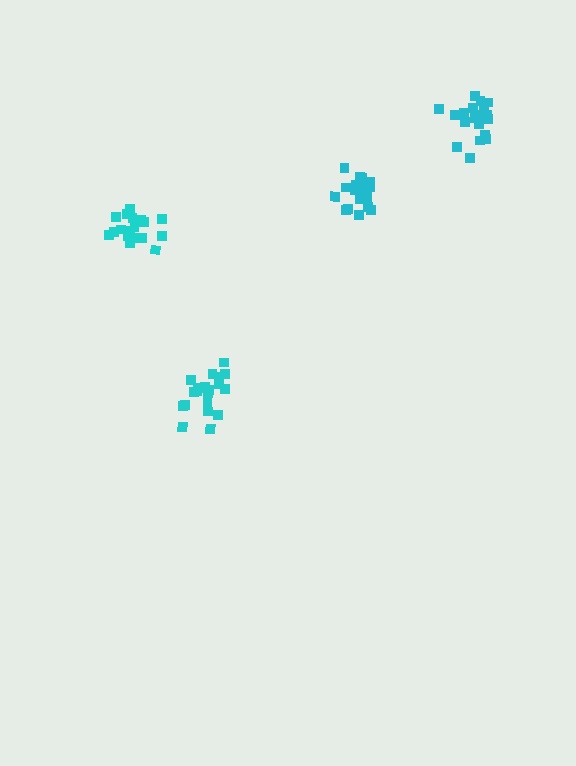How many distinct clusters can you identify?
There are 4 distinct clusters.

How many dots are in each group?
Group 1: 20 dots, Group 2: 20 dots, Group 3: 20 dots, Group 4: 20 dots (80 total).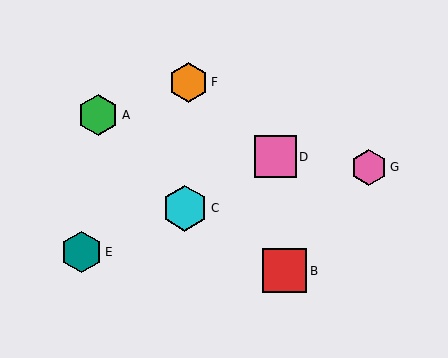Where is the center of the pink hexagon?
The center of the pink hexagon is at (369, 167).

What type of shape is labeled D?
Shape D is a pink square.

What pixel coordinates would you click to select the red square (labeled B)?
Click at (284, 271) to select the red square B.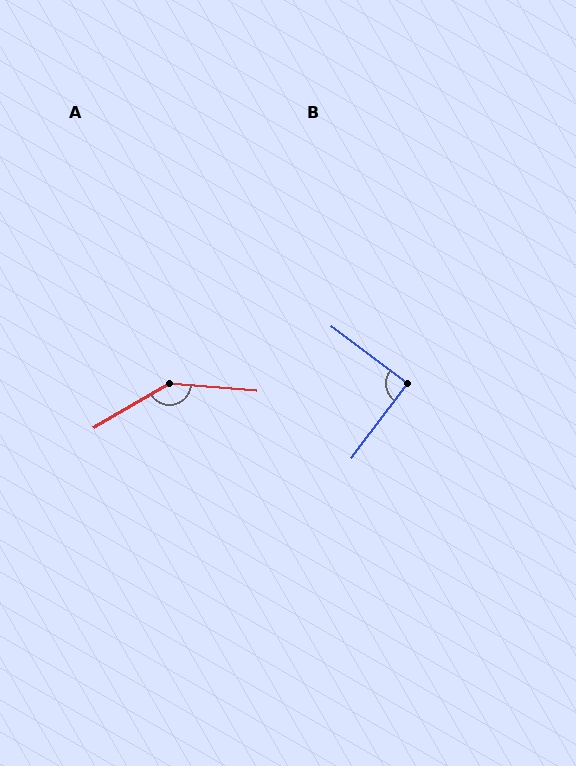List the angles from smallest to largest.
B (91°), A (145°).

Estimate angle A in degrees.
Approximately 145 degrees.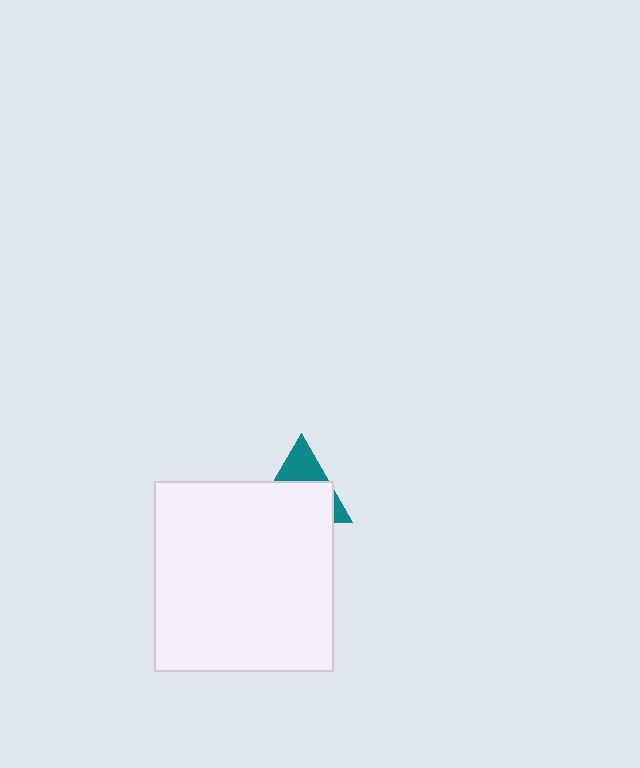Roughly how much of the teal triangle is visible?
A small part of it is visible (roughly 36%).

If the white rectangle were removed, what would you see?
You would see the complete teal triangle.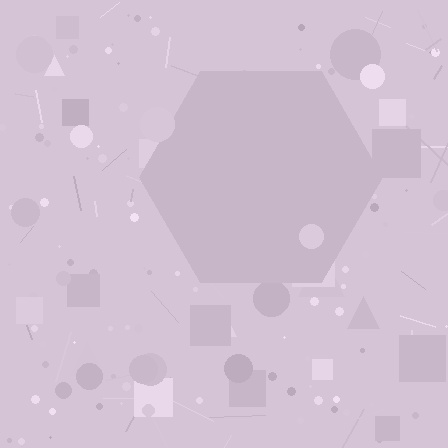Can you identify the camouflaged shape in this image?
The camouflaged shape is a hexagon.